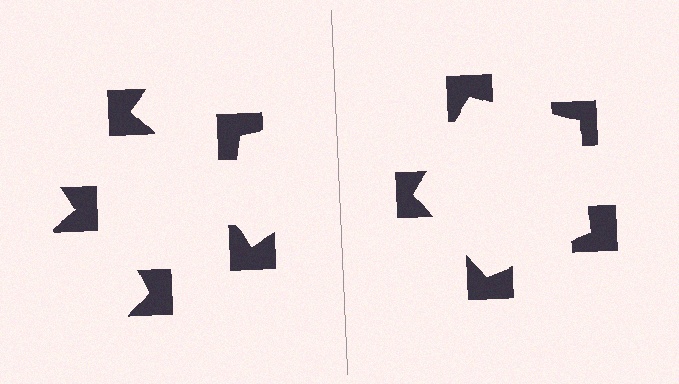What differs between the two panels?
The notched squares are positioned identically on both sides; only the wedge orientations differ. On the right they align to a pentagon; on the left they are misaligned.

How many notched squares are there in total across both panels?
10 — 5 on each side.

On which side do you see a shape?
An illusory pentagon appears on the right side. On the left side the wedge cuts are rotated, so no coherent shape forms.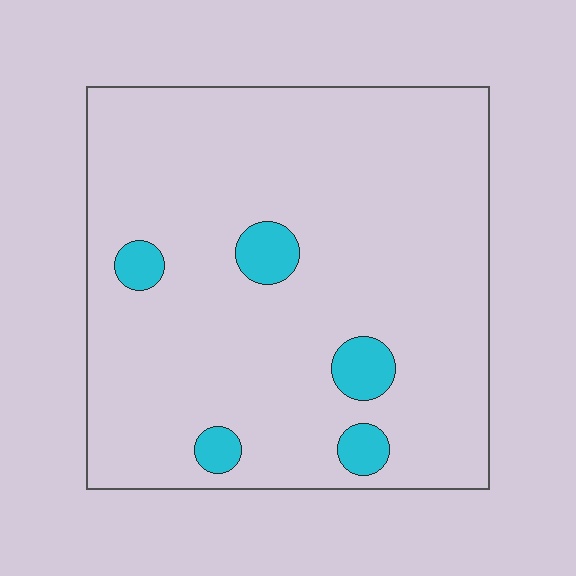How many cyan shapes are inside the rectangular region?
5.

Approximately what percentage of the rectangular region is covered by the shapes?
Approximately 10%.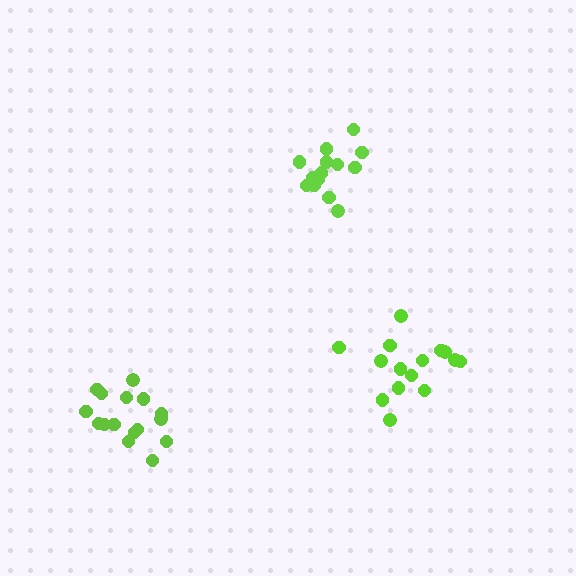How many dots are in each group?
Group 1: 14 dots, Group 2: 16 dots, Group 3: 15 dots (45 total).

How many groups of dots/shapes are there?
There are 3 groups.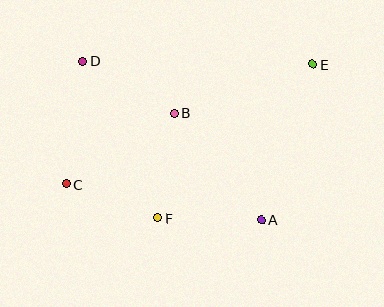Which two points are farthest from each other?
Points C and E are farthest from each other.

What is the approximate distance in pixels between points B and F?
The distance between B and F is approximately 106 pixels.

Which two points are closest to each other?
Points C and F are closest to each other.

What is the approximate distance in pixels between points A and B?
The distance between A and B is approximately 138 pixels.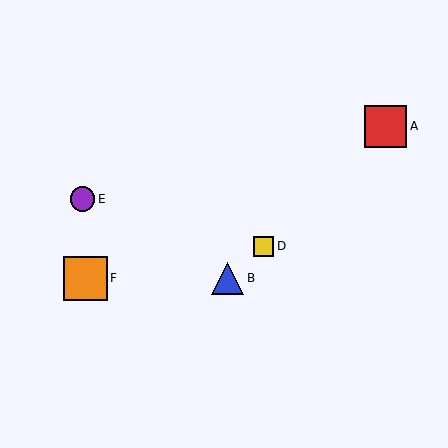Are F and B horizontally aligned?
Yes, both are at y≈278.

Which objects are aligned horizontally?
Objects B, C, F are aligned horizontally.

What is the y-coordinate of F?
Object F is at y≈278.